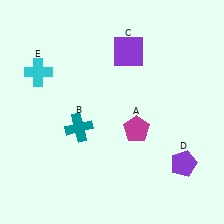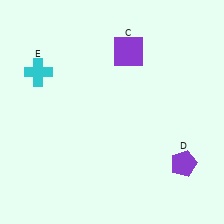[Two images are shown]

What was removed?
The teal cross (B), the magenta pentagon (A) were removed in Image 2.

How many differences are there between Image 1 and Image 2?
There are 2 differences between the two images.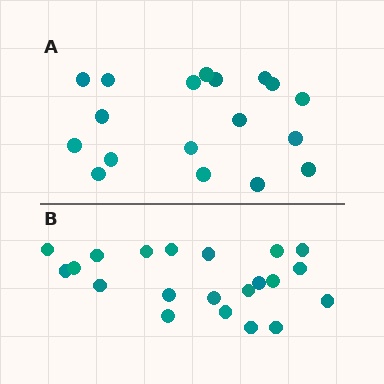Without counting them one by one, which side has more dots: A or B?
Region B (the bottom region) has more dots.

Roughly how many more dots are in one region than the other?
Region B has just a few more — roughly 2 or 3 more dots than region A.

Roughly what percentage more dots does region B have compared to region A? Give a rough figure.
About 15% more.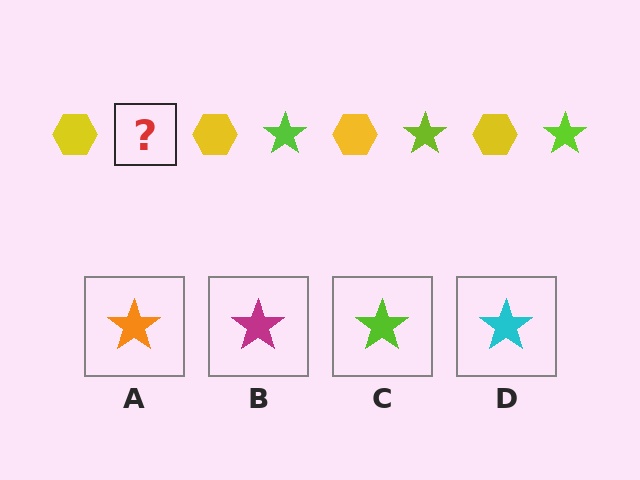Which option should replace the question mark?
Option C.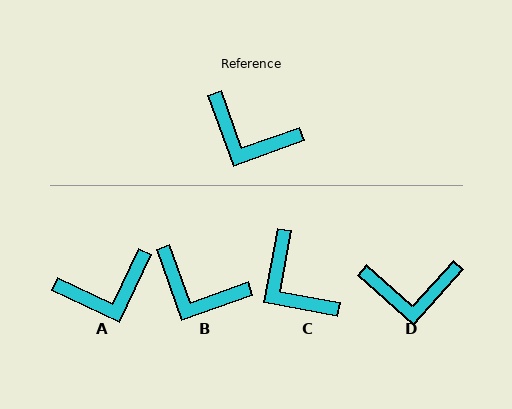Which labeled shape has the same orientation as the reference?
B.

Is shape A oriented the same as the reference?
No, it is off by about 44 degrees.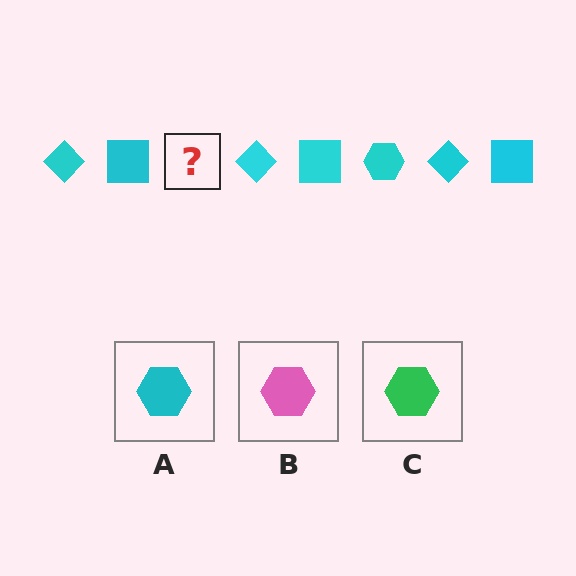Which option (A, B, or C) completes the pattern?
A.